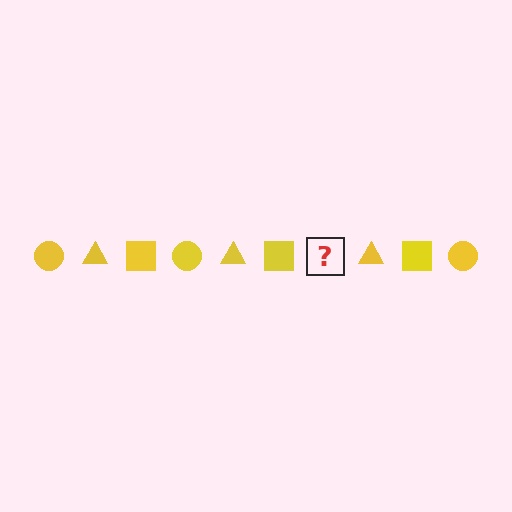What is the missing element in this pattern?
The missing element is a yellow circle.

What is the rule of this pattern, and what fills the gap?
The rule is that the pattern cycles through circle, triangle, square shapes in yellow. The gap should be filled with a yellow circle.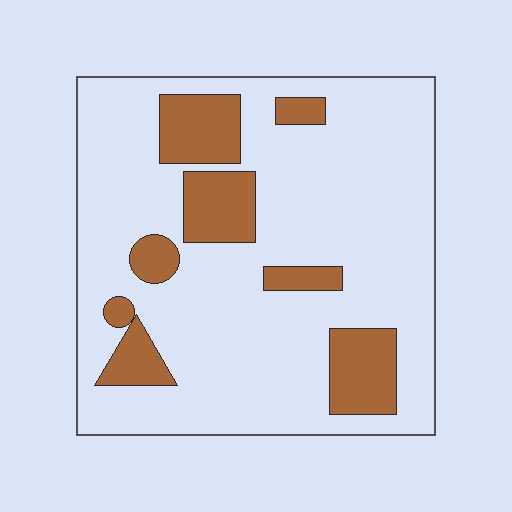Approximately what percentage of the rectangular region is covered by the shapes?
Approximately 20%.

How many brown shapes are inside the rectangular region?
8.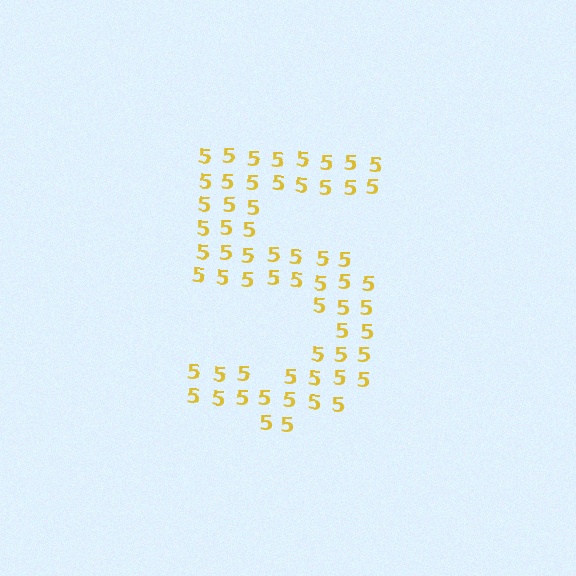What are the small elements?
The small elements are digit 5's.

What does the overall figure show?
The overall figure shows the digit 5.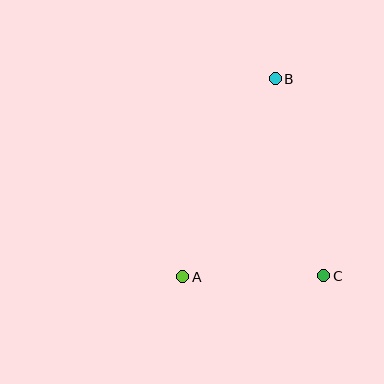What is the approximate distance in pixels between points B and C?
The distance between B and C is approximately 203 pixels.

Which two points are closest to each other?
Points A and C are closest to each other.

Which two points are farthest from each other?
Points A and B are farthest from each other.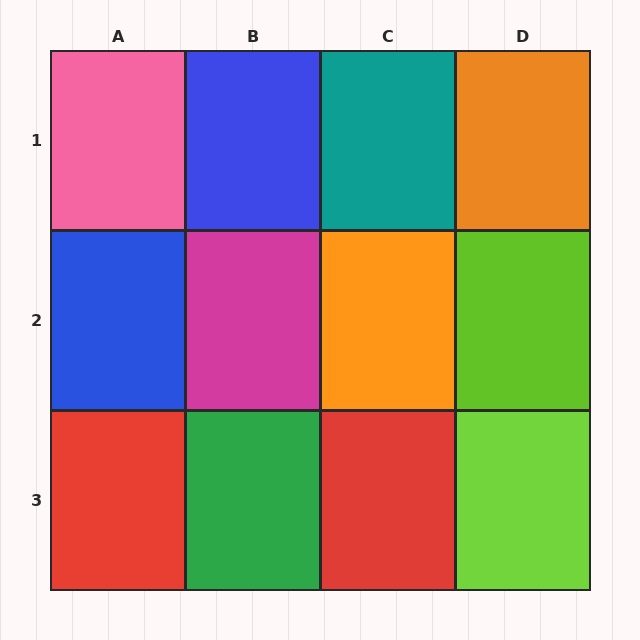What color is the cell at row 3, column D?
Lime.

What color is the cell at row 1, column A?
Pink.